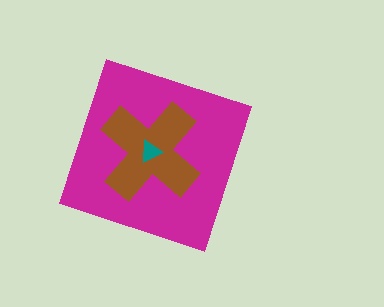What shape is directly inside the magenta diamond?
The brown cross.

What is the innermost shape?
The teal triangle.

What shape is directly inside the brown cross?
The teal triangle.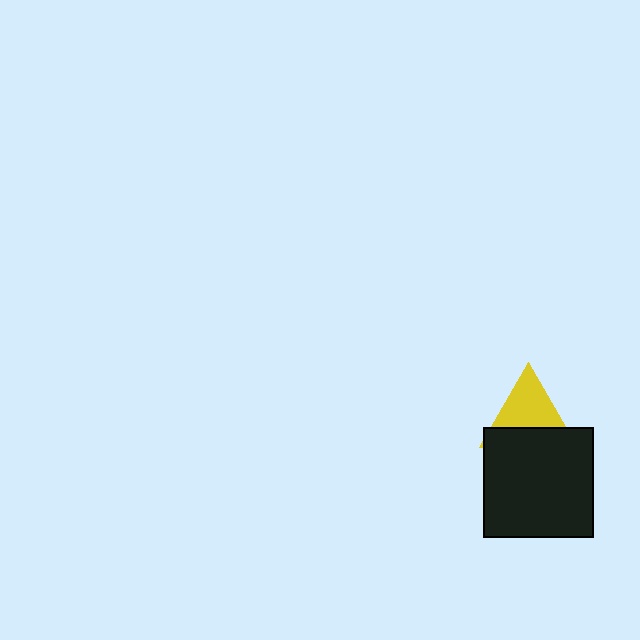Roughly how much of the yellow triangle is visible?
About half of it is visible (roughly 59%).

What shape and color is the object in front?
The object in front is a black square.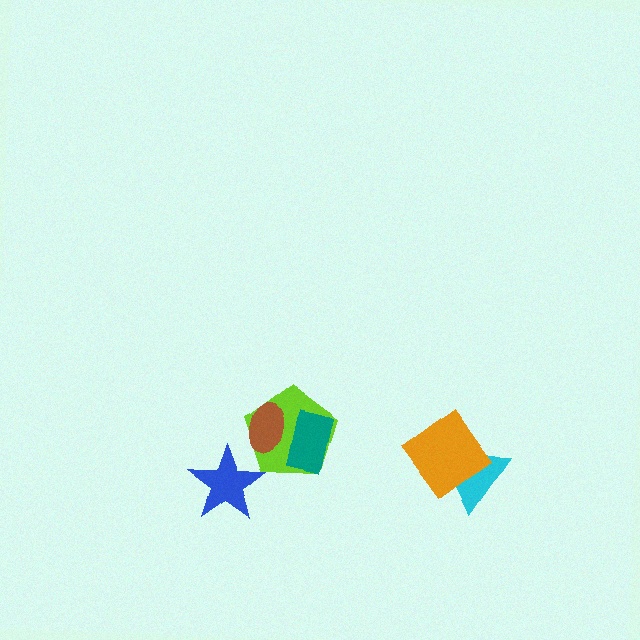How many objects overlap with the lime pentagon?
2 objects overlap with the lime pentagon.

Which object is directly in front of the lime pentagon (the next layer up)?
The teal rectangle is directly in front of the lime pentagon.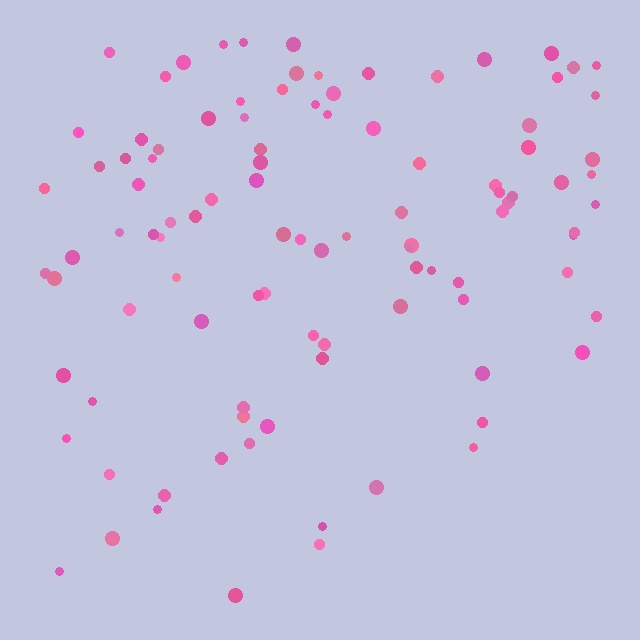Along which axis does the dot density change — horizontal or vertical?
Vertical.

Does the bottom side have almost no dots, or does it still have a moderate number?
Still a moderate number, just noticeably fewer than the top.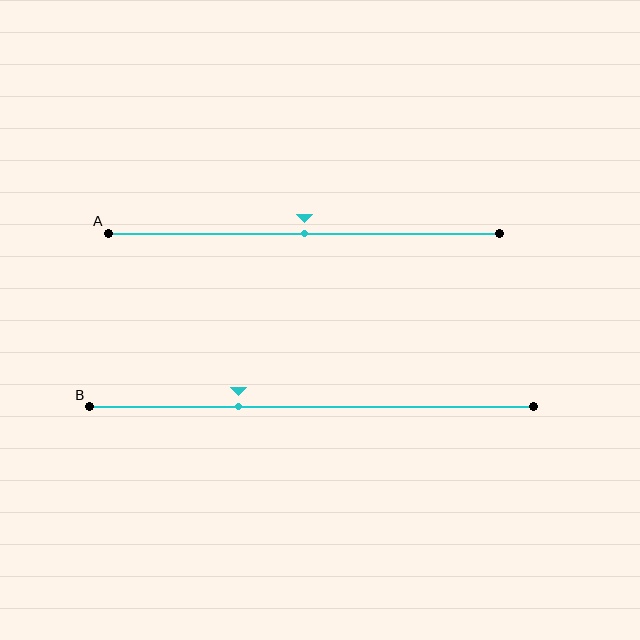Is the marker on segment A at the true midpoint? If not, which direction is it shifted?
Yes, the marker on segment A is at the true midpoint.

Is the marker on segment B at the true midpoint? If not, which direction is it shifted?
No, the marker on segment B is shifted to the left by about 17% of the segment length.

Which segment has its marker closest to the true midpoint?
Segment A has its marker closest to the true midpoint.